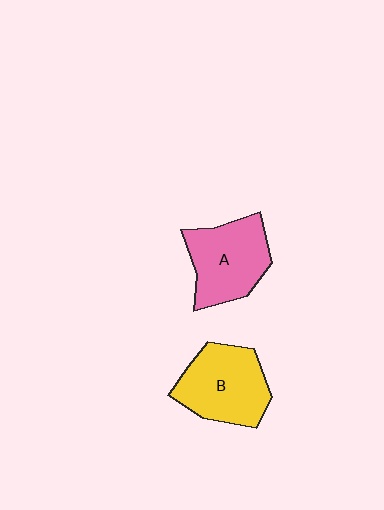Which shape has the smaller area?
Shape A (pink).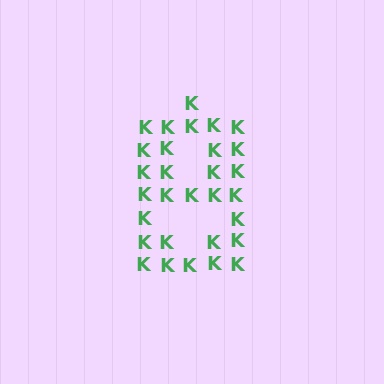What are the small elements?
The small elements are letter K's.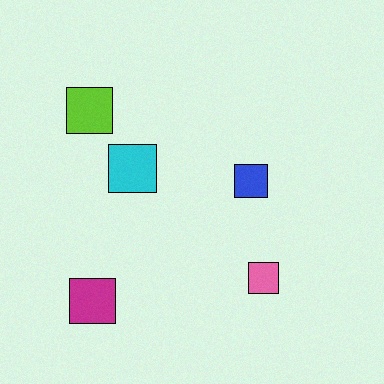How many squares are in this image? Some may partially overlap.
There are 5 squares.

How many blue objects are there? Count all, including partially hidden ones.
There is 1 blue object.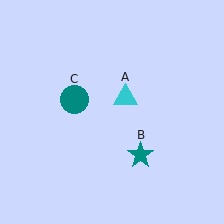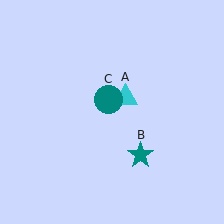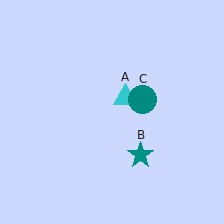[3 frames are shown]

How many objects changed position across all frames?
1 object changed position: teal circle (object C).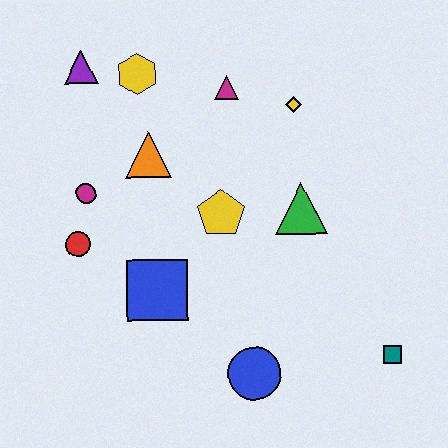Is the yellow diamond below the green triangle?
No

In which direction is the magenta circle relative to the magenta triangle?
The magenta circle is to the left of the magenta triangle.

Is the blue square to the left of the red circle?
No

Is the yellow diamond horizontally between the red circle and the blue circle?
No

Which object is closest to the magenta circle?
The red circle is closest to the magenta circle.